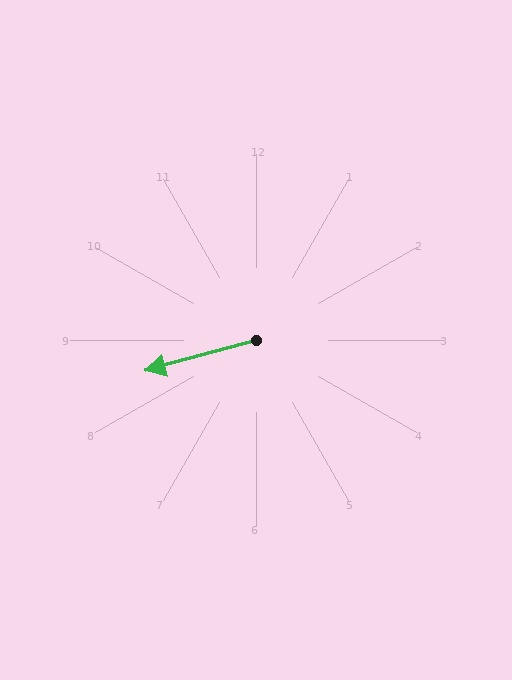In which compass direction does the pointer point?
West.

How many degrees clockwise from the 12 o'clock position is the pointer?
Approximately 255 degrees.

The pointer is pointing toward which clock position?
Roughly 8 o'clock.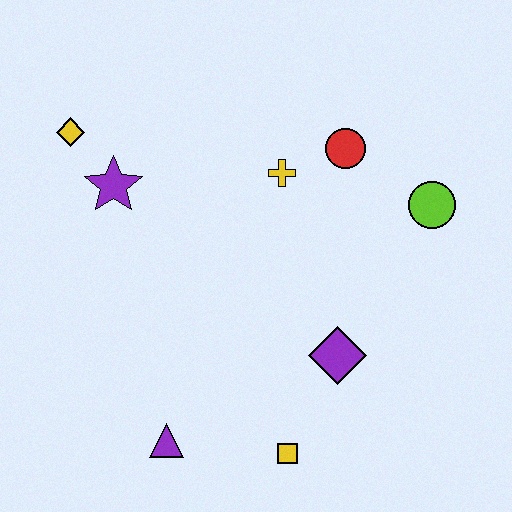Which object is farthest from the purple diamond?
The yellow diamond is farthest from the purple diamond.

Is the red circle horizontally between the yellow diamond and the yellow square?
No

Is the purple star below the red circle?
Yes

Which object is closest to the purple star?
The yellow diamond is closest to the purple star.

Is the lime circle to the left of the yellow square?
No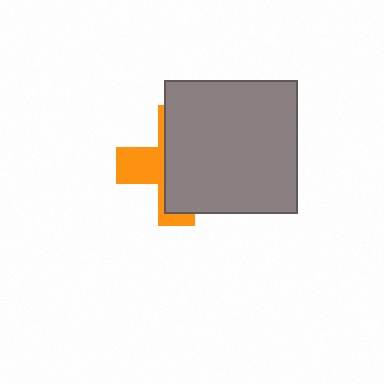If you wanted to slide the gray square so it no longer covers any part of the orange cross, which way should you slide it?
Slide it right — that is the most direct way to separate the two shapes.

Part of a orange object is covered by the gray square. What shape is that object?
It is a cross.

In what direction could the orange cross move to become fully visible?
The orange cross could move left. That would shift it out from behind the gray square entirely.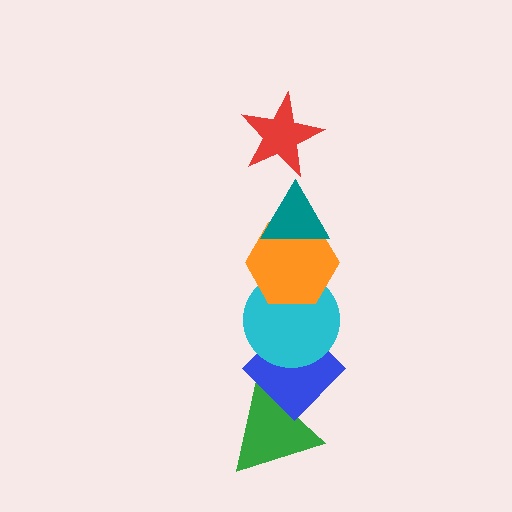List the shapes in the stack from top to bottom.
From top to bottom: the red star, the teal triangle, the orange hexagon, the cyan circle, the blue diamond, the green triangle.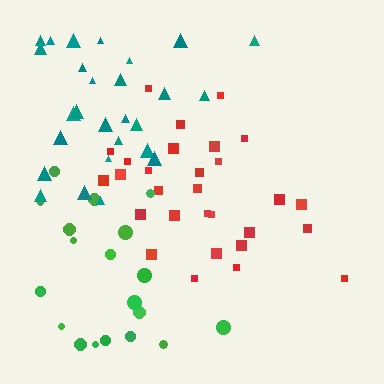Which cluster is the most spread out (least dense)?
Green.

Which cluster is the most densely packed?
Red.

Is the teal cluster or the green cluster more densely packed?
Teal.